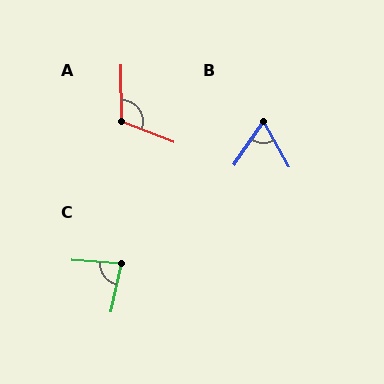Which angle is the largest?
A, at approximately 112 degrees.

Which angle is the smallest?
B, at approximately 63 degrees.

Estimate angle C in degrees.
Approximately 81 degrees.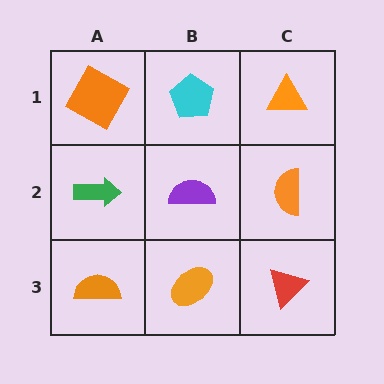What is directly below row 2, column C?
A red triangle.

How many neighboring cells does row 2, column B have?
4.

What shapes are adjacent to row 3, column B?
A purple semicircle (row 2, column B), an orange semicircle (row 3, column A), a red triangle (row 3, column C).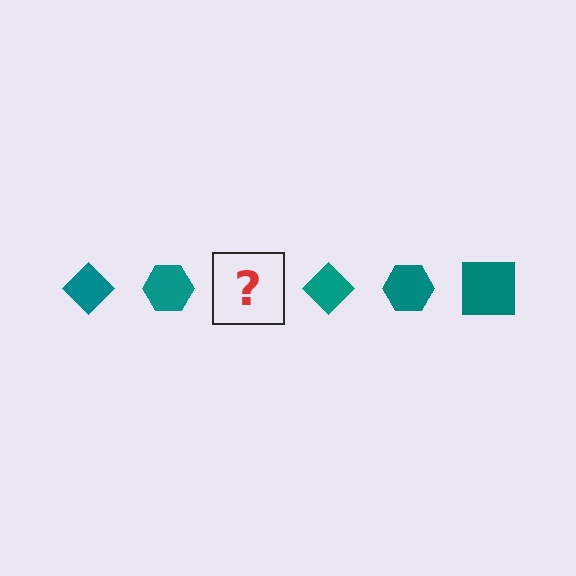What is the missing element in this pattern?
The missing element is a teal square.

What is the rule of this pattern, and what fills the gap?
The rule is that the pattern cycles through diamond, hexagon, square shapes in teal. The gap should be filled with a teal square.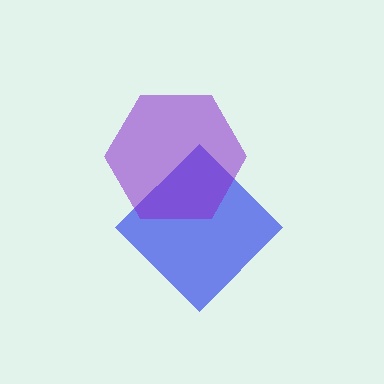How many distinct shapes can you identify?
There are 2 distinct shapes: a blue diamond, a purple hexagon.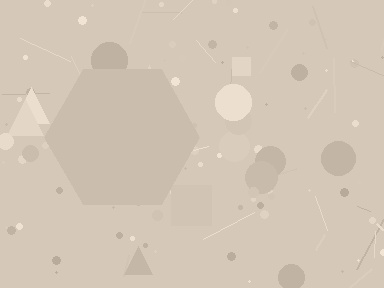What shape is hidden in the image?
A hexagon is hidden in the image.